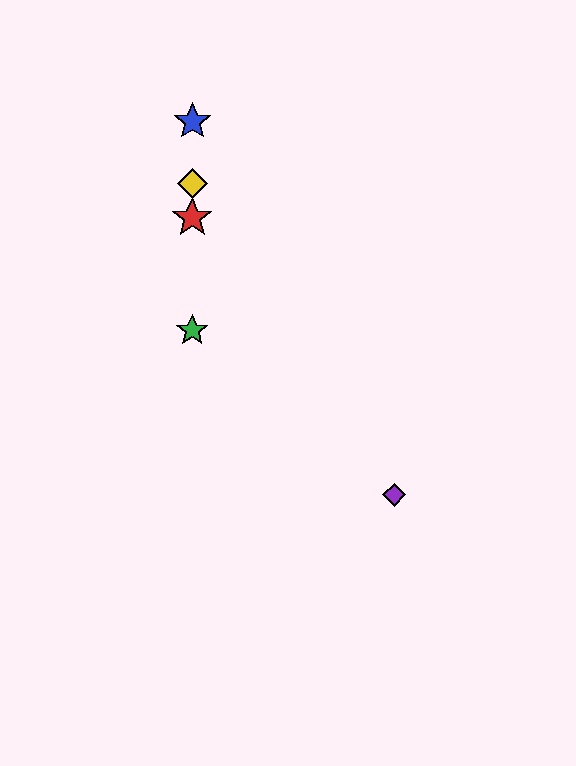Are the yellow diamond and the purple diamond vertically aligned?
No, the yellow diamond is at x≈192 and the purple diamond is at x≈394.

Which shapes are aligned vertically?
The red star, the blue star, the green star, the yellow diamond are aligned vertically.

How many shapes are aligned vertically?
4 shapes (the red star, the blue star, the green star, the yellow diamond) are aligned vertically.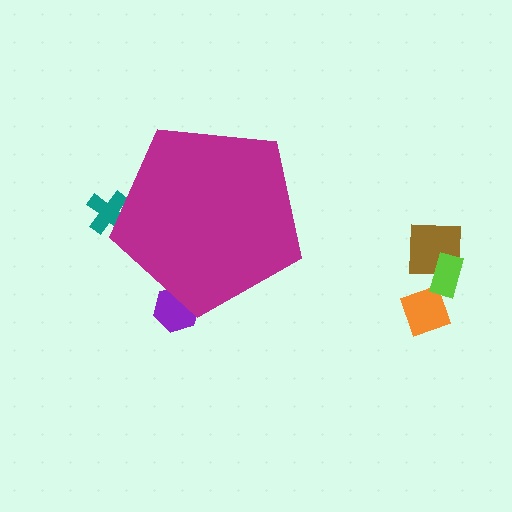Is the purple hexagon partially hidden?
Yes, the purple hexagon is partially hidden behind the magenta pentagon.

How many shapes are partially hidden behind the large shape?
2 shapes are partially hidden.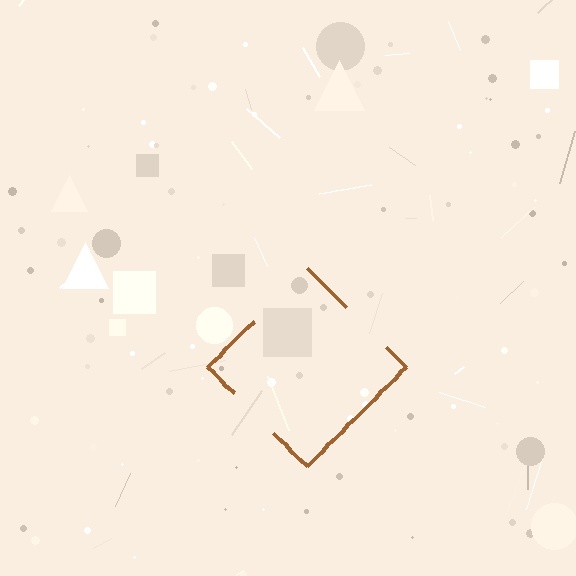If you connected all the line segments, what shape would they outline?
They would outline a diamond.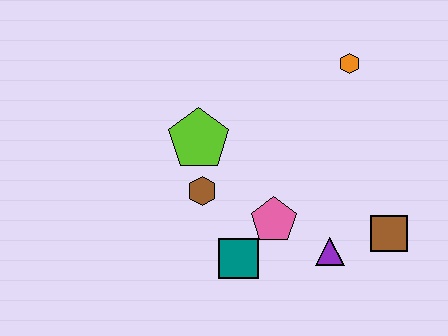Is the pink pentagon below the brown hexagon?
Yes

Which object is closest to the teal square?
The pink pentagon is closest to the teal square.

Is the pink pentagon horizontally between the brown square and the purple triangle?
No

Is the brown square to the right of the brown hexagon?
Yes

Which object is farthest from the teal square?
The orange hexagon is farthest from the teal square.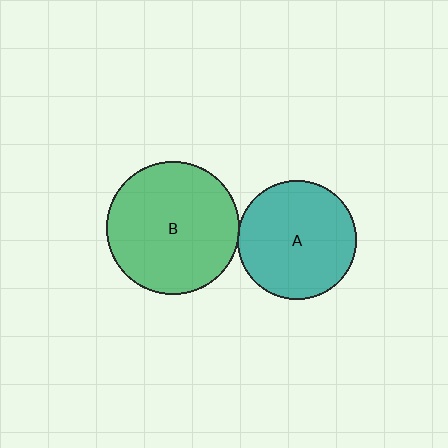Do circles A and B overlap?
Yes.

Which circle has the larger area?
Circle B (green).